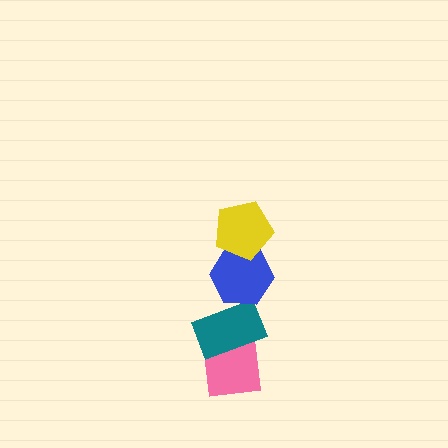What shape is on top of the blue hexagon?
The yellow pentagon is on top of the blue hexagon.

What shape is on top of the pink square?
The teal rectangle is on top of the pink square.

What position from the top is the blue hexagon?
The blue hexagon is 2nd from the top.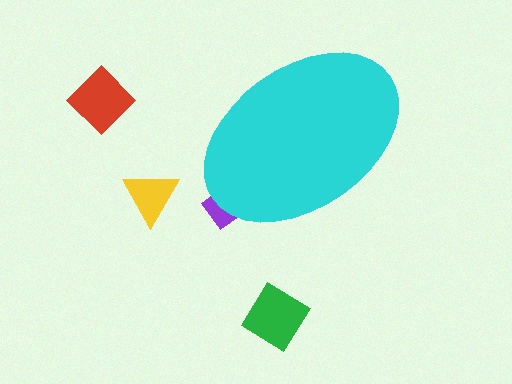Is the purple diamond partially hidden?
Yes, the purple diamond is partially hidden behind the cyan ellipse.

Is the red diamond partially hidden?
No, the red diamond is fully visible.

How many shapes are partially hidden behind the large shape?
1 shape is partially hidden.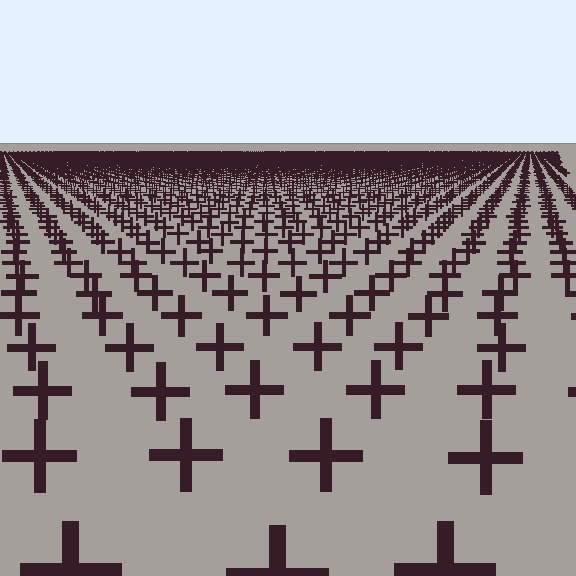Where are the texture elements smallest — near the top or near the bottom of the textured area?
Near the top.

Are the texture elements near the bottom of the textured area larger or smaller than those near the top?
Larger. Near the bottom, elements are closer to the viewer and appear at a bigger on-screen size.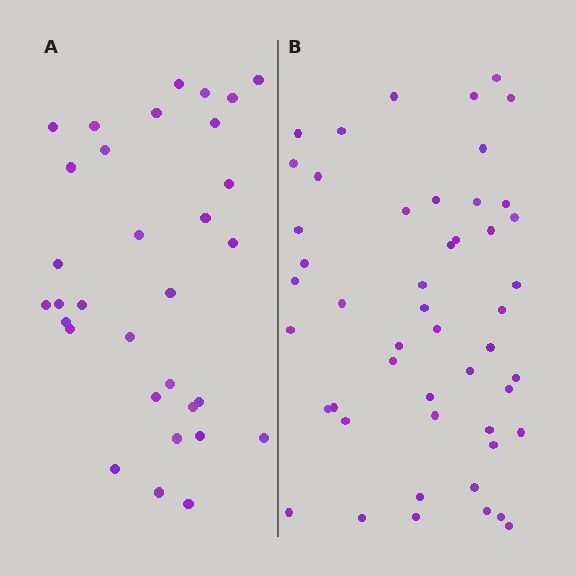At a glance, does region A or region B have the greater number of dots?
Region B (the right region) has more dots.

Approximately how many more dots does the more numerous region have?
Region B has approximately 15 more dots than region A.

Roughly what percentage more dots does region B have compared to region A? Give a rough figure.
About 55% more.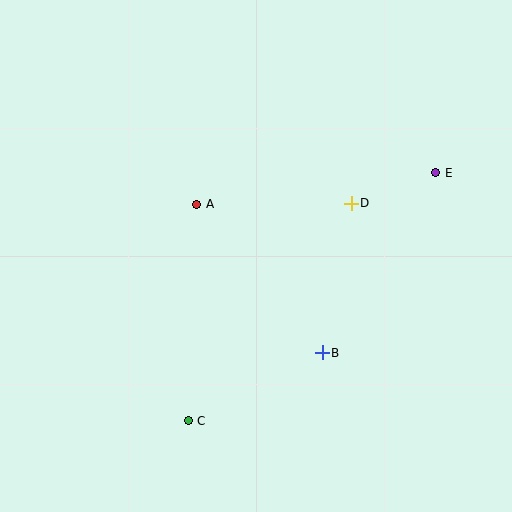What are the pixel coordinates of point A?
Point A is at (197, 204).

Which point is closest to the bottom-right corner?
Point B is closest to the bottom-right corner.